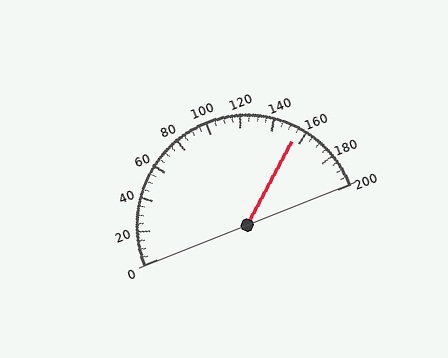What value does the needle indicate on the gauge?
The needle indicates approximately 155.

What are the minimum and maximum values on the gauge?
The gauge ranges from 0 to 200.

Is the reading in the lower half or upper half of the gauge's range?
The reading is in the upper half of the range (0 to 200).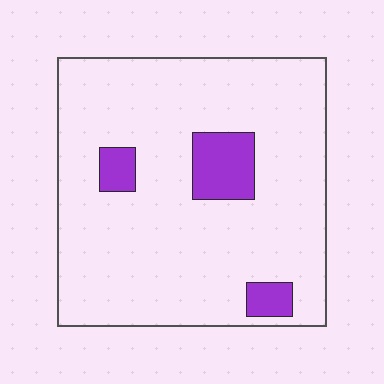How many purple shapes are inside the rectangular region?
3.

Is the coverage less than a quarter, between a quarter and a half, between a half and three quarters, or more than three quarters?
Less than a quarter.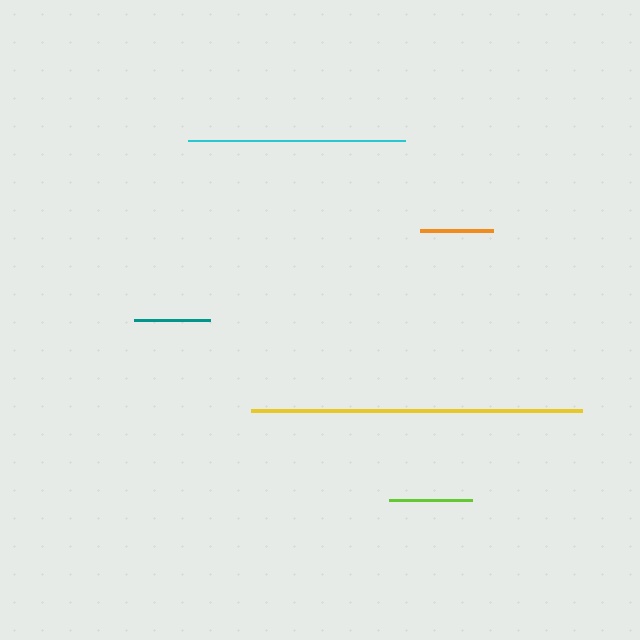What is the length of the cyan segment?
The cyan segment is approximately 216 pixels long.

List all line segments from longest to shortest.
From longest to shortest: yellow, cyan, lime, teal, orange.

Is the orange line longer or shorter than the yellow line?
The yellow line is longer than the orange line.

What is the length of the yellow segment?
The yellow segment is approximately 331 pixels long.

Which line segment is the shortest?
The orange line is the shortest at approximately 73 pixels.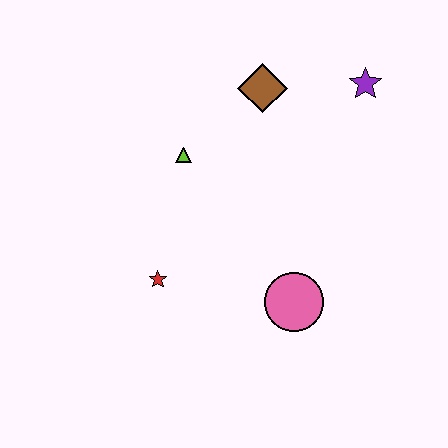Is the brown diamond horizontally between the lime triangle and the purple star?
Yes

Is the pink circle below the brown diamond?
Yes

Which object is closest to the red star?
The lime triangle is closest to the red star.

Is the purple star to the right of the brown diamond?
Yes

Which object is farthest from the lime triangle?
The purple star is farthest from the lime triangle.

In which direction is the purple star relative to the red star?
The purple star is to the right of the red star.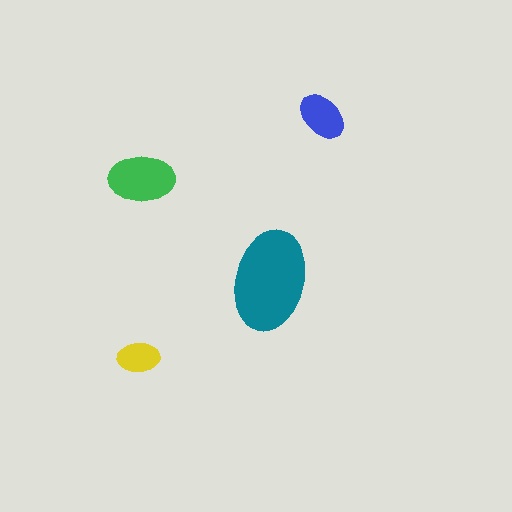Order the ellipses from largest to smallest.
the teal one, the green one, the blue one, the yellow one.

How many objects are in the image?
There are 4 objects in the image.